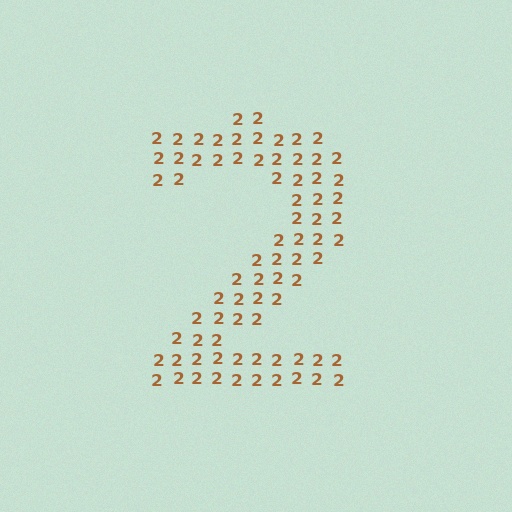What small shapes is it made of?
It is made of small digit 2's.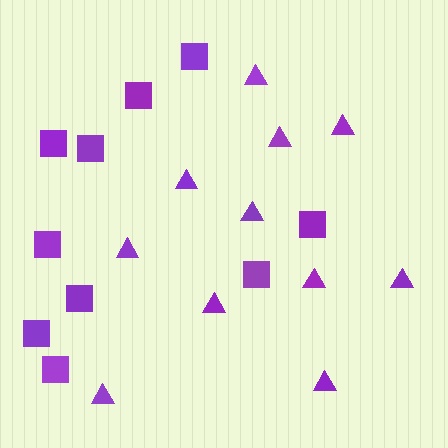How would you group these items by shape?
There are 2 groups: one group of triangles (11) and one group of squares (10).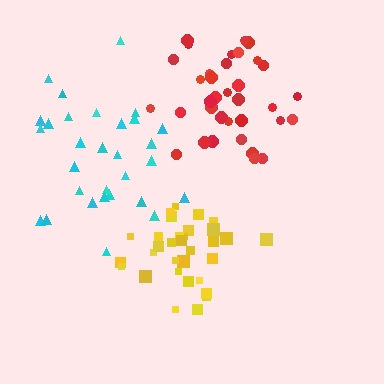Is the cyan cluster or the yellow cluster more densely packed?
Yellow.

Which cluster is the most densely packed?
Yellow.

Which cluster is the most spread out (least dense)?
Cyan.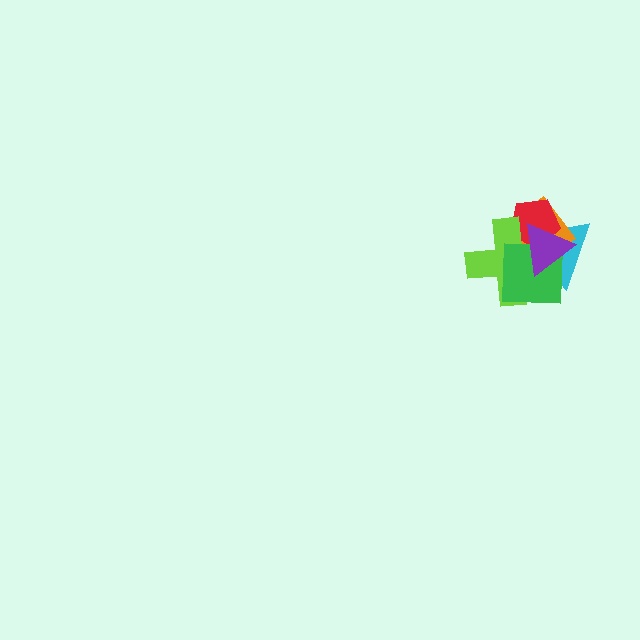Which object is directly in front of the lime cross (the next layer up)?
The green square is directly in front of the lime cross.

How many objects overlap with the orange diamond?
5 objects overlap with the orange diamond.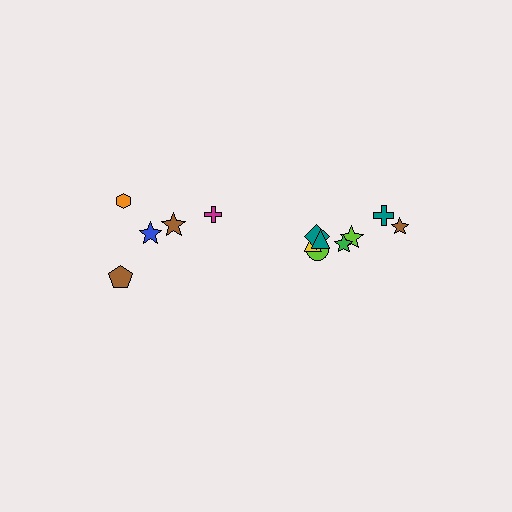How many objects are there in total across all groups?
There are 13 objects.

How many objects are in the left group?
There are 5 objects.